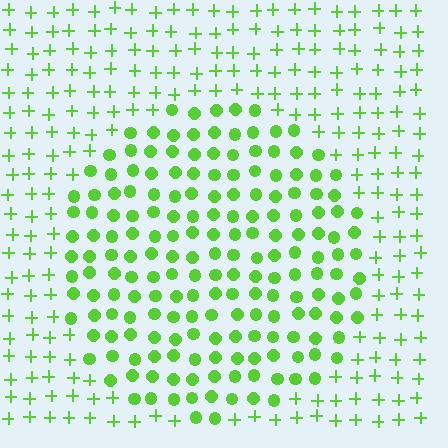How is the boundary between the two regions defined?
The boundary is defined by a change in element shape: circles inside vs. plus signs outside. All elements share the same color and spacing.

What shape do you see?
I see a circle.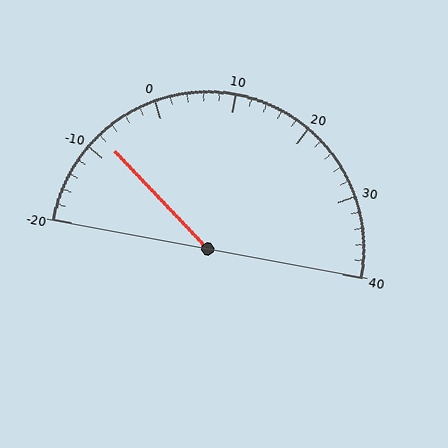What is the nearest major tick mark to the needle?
The nearest major tick mark is -10.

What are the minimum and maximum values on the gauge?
The gauge ranges from -20 to 40.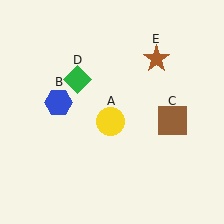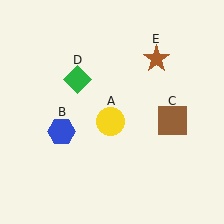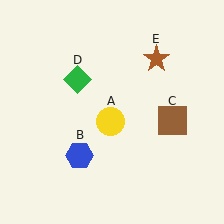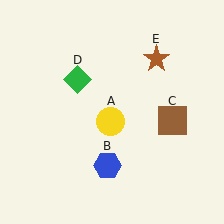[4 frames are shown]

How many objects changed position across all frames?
1 object changed position: blue hexagon (object B).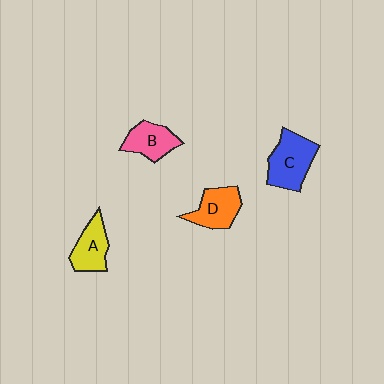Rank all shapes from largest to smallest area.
From largest to smallest: C (blue), D (orange), A (yellow), B (pink).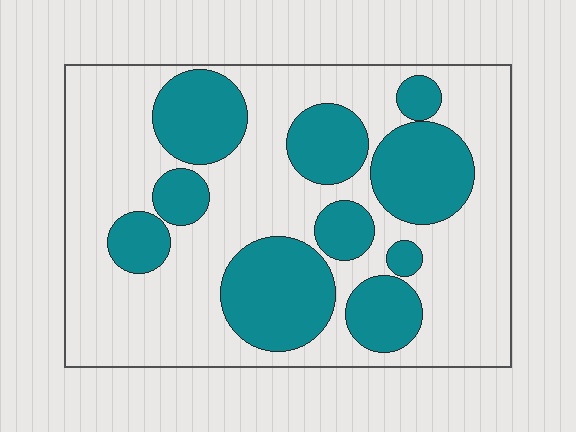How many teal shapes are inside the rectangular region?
10.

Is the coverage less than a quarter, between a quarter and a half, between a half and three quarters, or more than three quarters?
Between a quarter and a half.